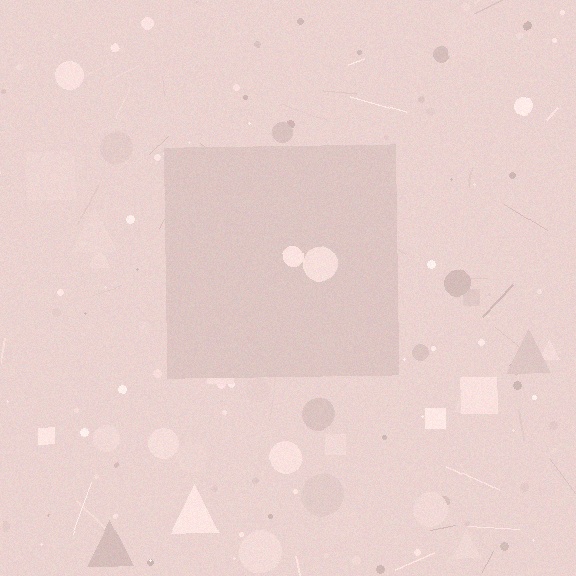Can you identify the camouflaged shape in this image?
The camouflaged shape is a square.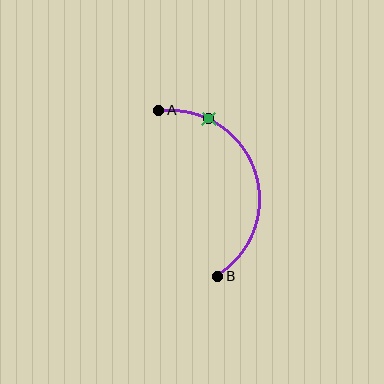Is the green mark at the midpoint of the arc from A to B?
No. The green mark lies on the arc but is closer to endpoint A. The arc midpoint would be at the point on the curve equidistant along the arc from both A and B.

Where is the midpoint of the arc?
The arc midpoint is the point on the curve farthest from the straight line joining A and B. It sits to the right of that line.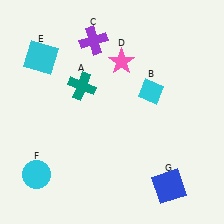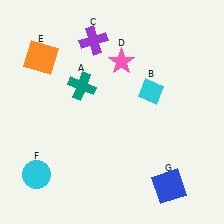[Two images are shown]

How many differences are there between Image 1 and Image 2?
There is 1 difference between the two images.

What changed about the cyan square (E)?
In Image 1, E is cyan. In Image 2, it changed to orange.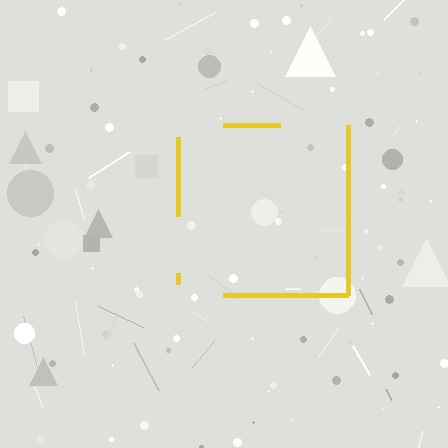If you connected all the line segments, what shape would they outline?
They would outline a square.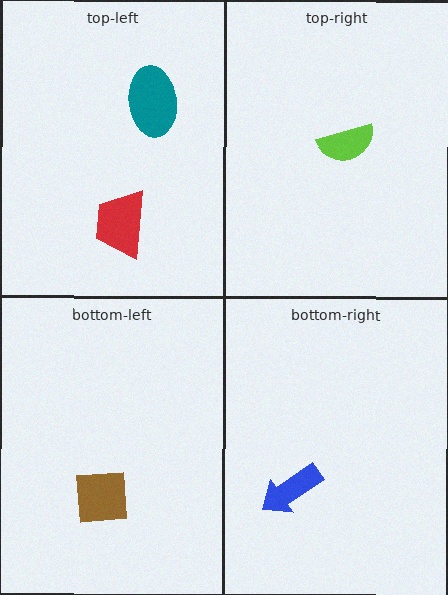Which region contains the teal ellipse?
The top-left region.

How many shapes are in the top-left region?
2.